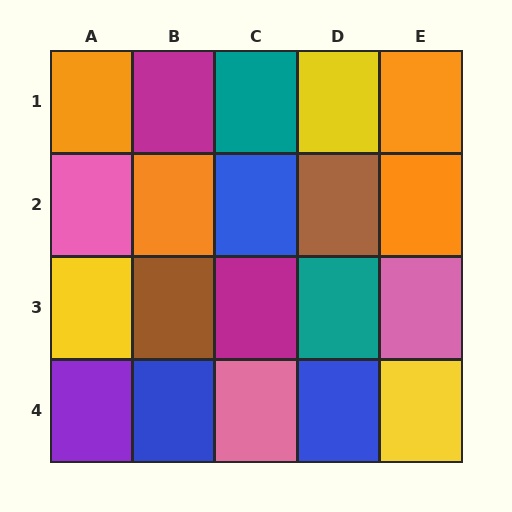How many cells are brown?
2 cells are brown.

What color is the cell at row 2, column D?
Brown.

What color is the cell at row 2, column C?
Blue.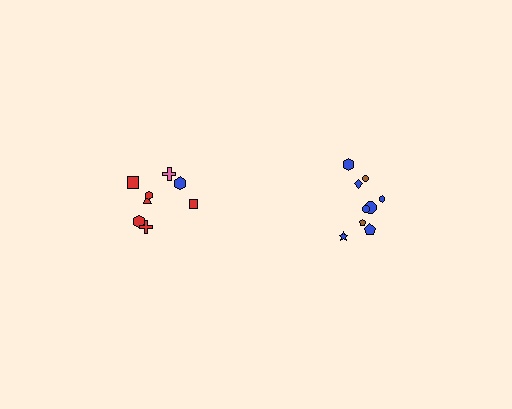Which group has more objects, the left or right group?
The right group.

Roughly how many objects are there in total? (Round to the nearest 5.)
Roughly 20 objects in total.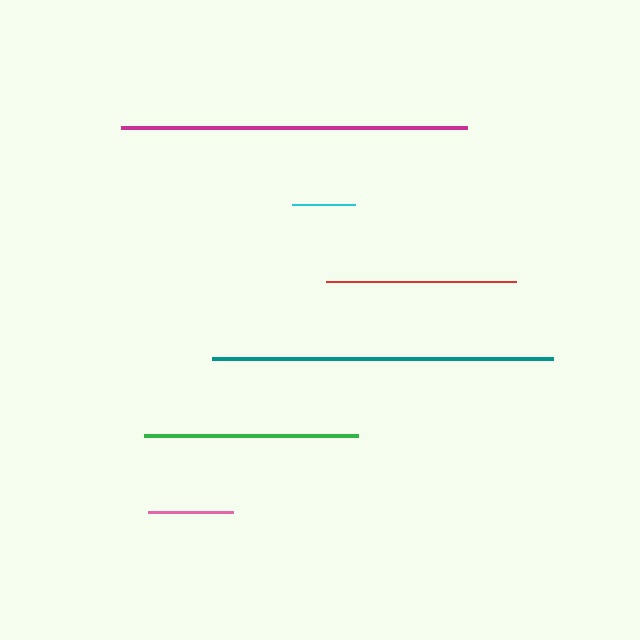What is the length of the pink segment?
The pink segment is approximately 85 pixels long.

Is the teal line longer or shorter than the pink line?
The teal line is longer than the pink line.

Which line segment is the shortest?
The cyan line is the shortest at approximately 63 pixels.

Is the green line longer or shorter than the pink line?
The green line is longer than the pink line.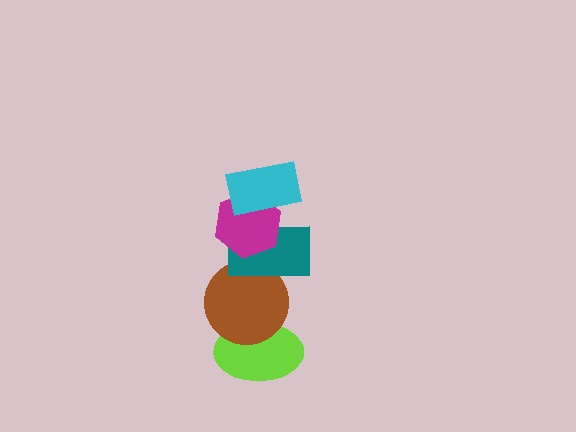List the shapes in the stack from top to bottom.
From top to bottom: the cyan rectangle, the magenta hexagon, the teal rectangle, the brown circle, the lime ellipse.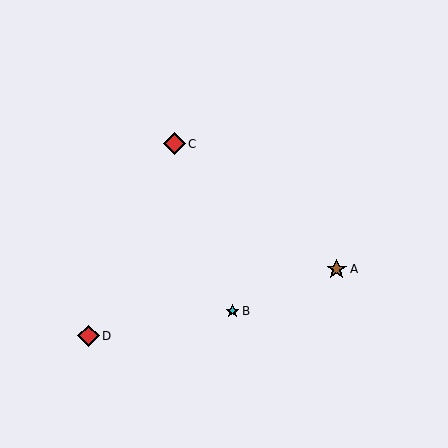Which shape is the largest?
The red diamond (labeled D) is the largest.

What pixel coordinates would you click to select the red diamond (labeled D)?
Click at (88, 336) to select the red diamond D.